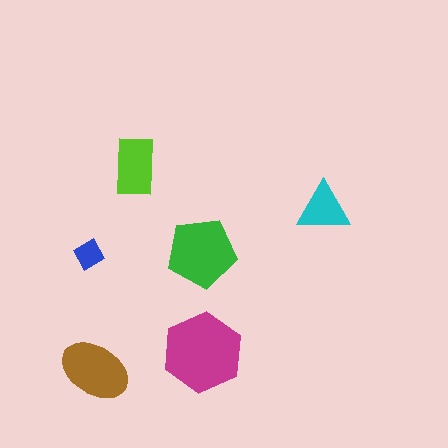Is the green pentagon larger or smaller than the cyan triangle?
Larger.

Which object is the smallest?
The blue diamond.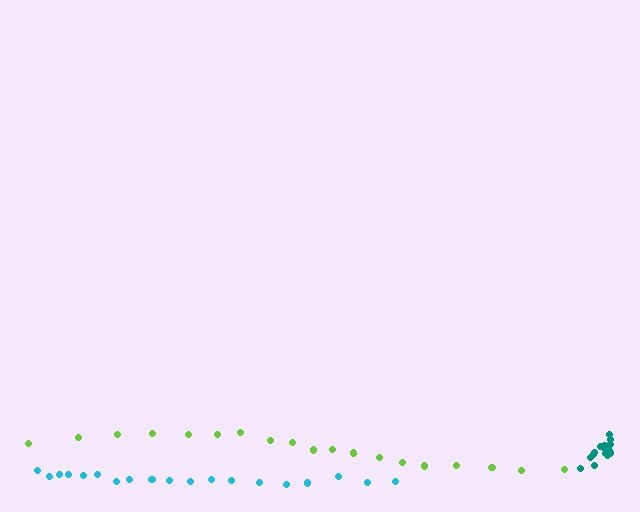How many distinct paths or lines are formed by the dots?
There are 3 distinct paths.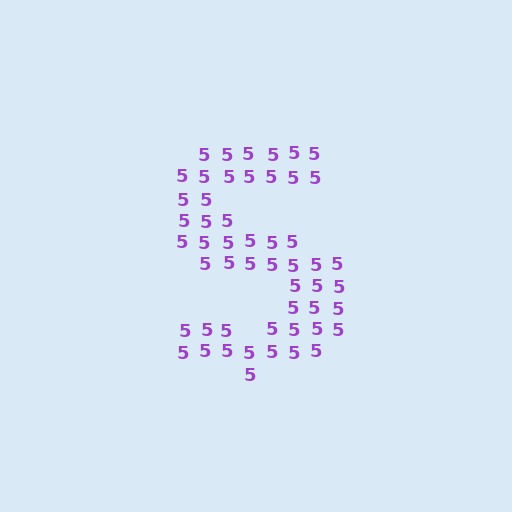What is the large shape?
The large shape is the letter S.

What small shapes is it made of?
It is made of small digit 5's.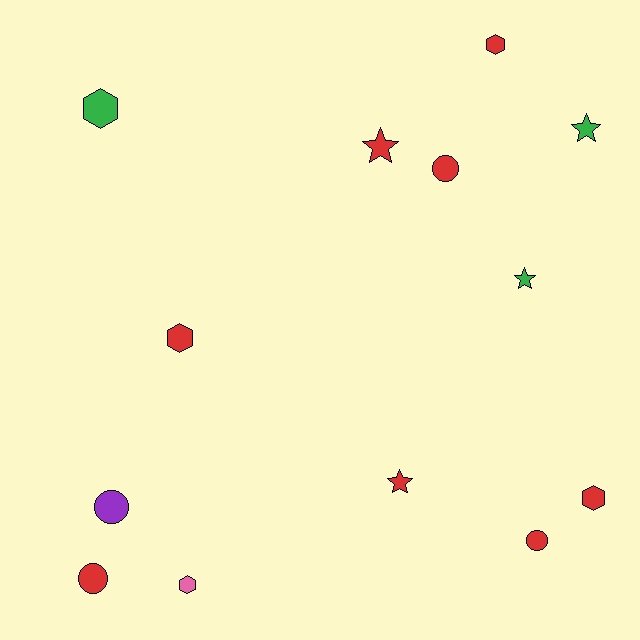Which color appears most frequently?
Red, with 8 objects.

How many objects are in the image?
There are 13 objects.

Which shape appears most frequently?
Hexagon, with 5 objects.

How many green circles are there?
There are no green circles.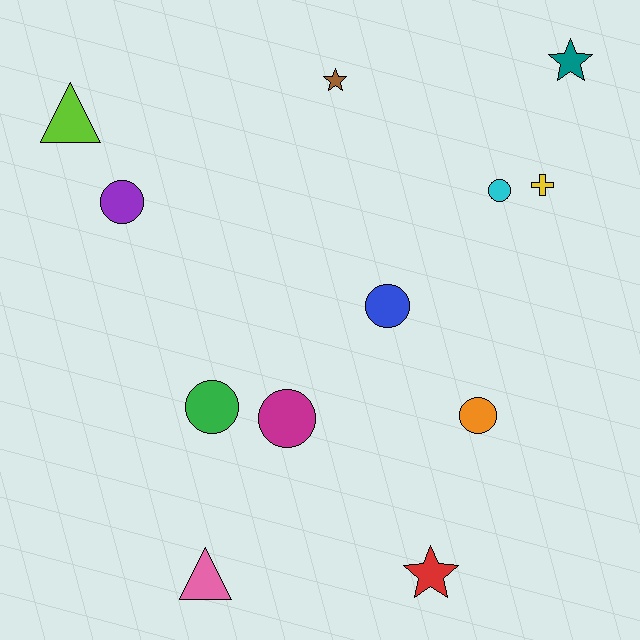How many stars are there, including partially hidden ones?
There are 3 stars.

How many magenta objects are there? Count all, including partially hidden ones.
There is 1 magenta object.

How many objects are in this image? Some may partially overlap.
There are 12 objects.